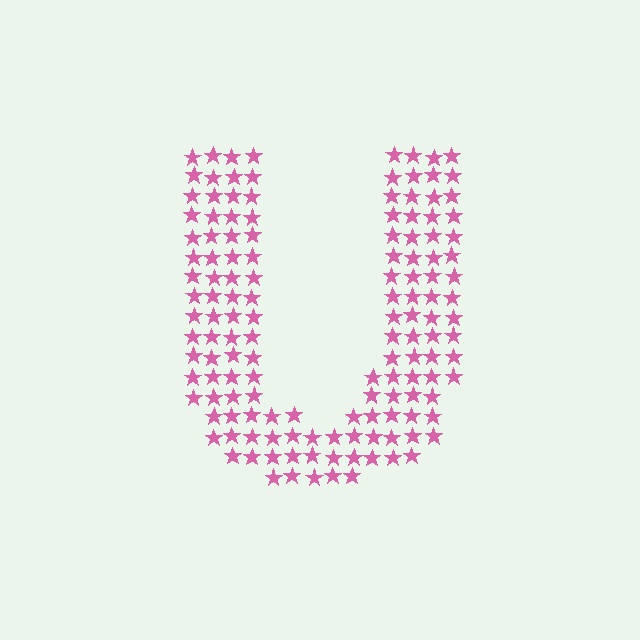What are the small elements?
The small elements are stars.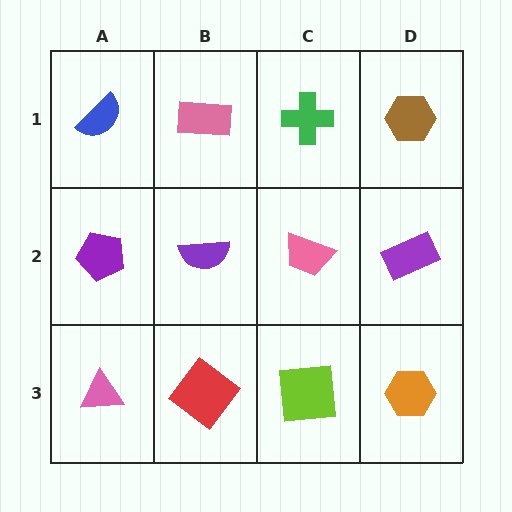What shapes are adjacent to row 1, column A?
A purple pentagon (row 2, column A), a pink rectangle (row 1, column B).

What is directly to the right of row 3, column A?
A red diamond.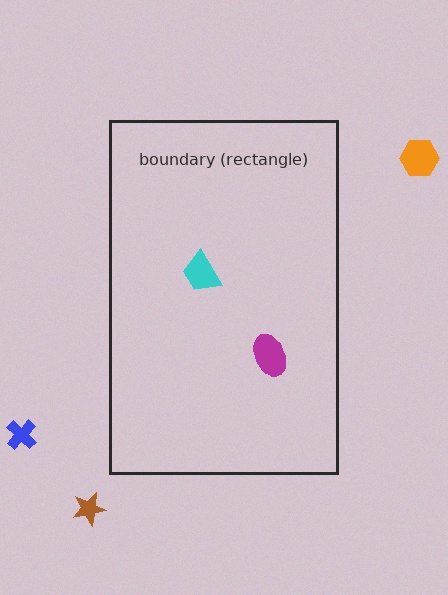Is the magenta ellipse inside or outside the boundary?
Inside.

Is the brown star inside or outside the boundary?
Outside.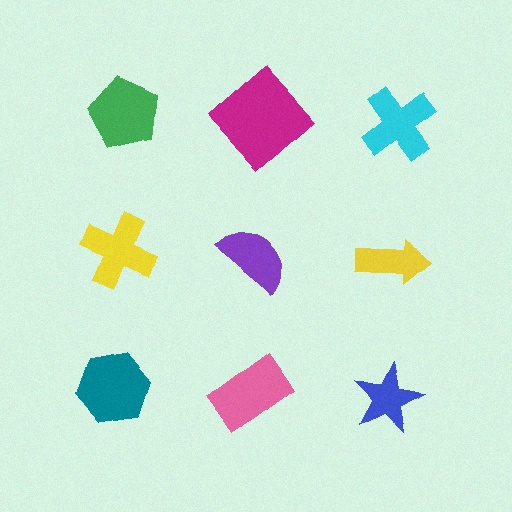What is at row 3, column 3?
A blue star.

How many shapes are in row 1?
3 shapes.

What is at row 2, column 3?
A yellow arrow.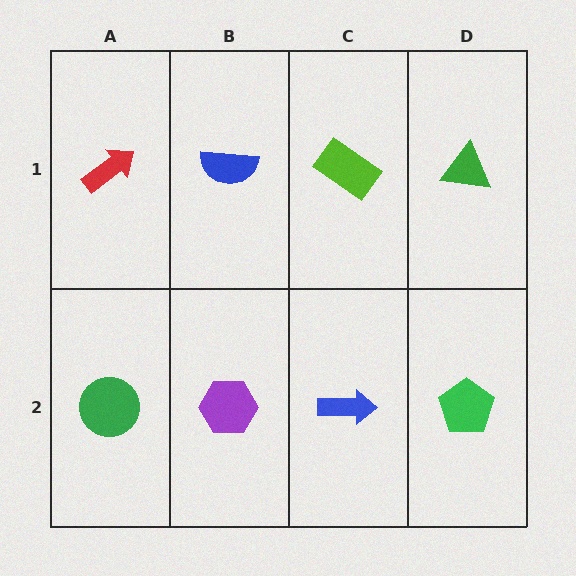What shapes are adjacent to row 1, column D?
A green pentagon (row 2, column D), a lime rectangle (row 1, column C).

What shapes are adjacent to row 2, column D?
A green triangle (row 1, column D), a blue arrow (row 2, column C).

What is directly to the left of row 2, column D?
A blue arrow.